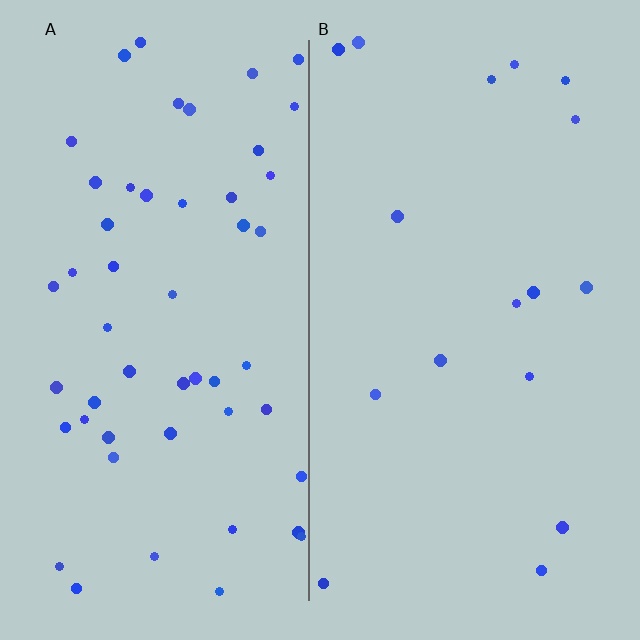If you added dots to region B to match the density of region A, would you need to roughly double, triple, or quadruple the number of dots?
Approximately triple.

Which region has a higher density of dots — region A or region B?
A (the left).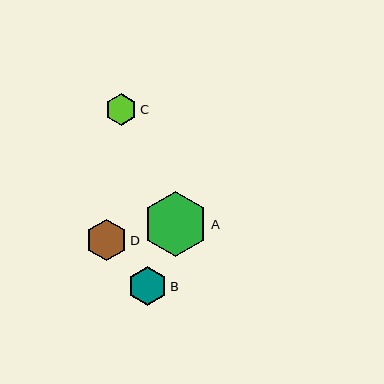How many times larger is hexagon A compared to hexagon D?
Hexagon A is approximately 1.6 times the size of hexagon D.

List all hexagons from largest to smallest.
From largest to smallest: A, D, B, C.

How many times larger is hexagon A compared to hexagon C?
Hexagon A is approximately 2.1 times the size of hexagon C.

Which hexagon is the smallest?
Hexagon C is the smallest with a size of approximately 31 pixels.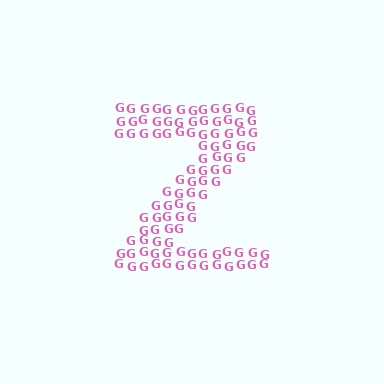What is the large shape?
The large shape is the letter Z.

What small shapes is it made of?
It is made of small letter G's.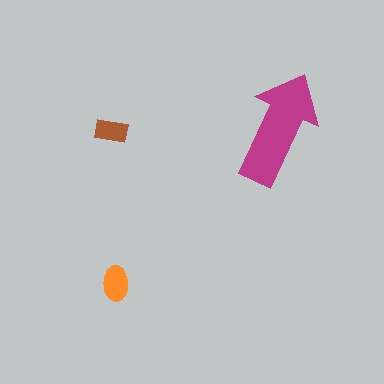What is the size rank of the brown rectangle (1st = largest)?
3rd.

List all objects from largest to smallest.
The magenta arrow, the orange ellipse, the brown rectangle.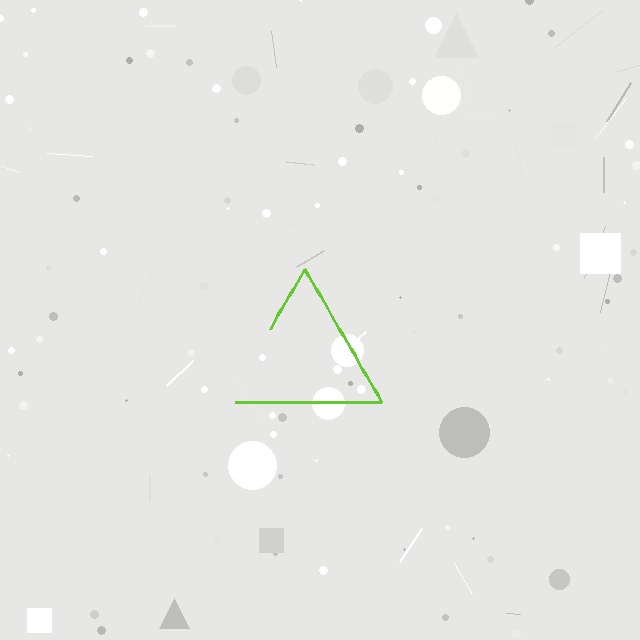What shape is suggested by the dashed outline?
The dashed outline suggests a triangle.